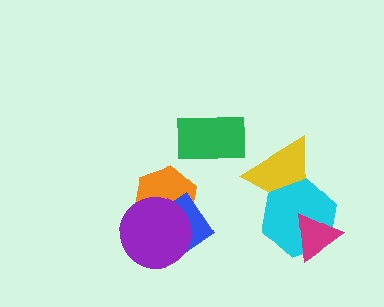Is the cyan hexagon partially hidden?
Yes, it is partially covered by another shape.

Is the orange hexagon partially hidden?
Yes, it is partially covered by another shape.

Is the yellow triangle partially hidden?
Yes, it is partially covered by another shape.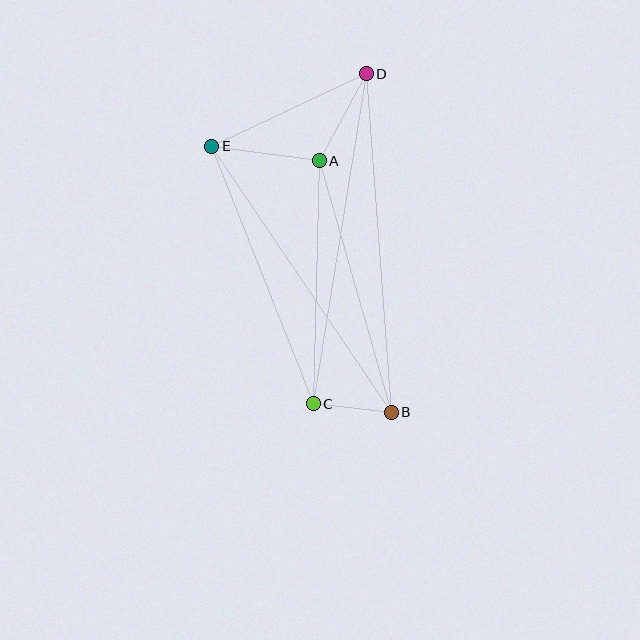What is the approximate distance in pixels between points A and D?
The distance between A and D is approximately 99 pixels.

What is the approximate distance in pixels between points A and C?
The distance between A and C is approximately 243 pixels.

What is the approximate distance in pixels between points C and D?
The distance between C and D is approximately 334 pixels.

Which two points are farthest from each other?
Points B and D are farthest from each other.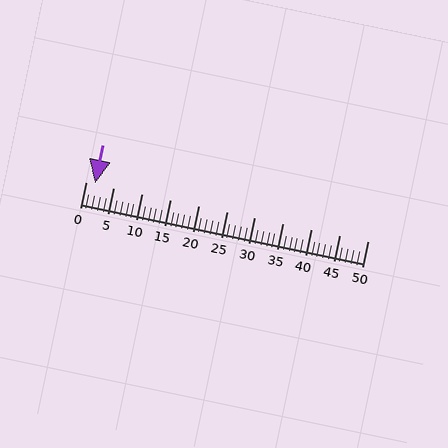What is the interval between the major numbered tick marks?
The major tick marks are spaced 5 units apart.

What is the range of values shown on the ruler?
The ruler shows values from 0 to 50.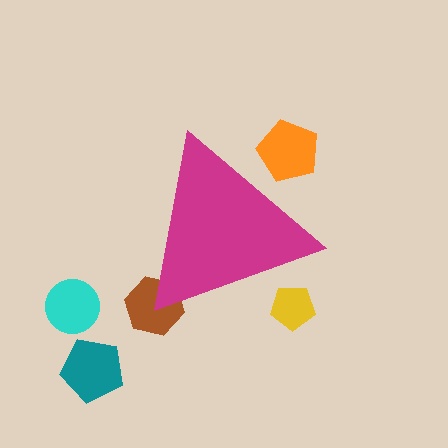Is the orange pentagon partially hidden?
Yes, the orange pentagon is partially hidden behind the magenta triangle.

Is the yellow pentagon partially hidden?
Yes, the yellow pentagon is partially hidden behind the magenta triangle.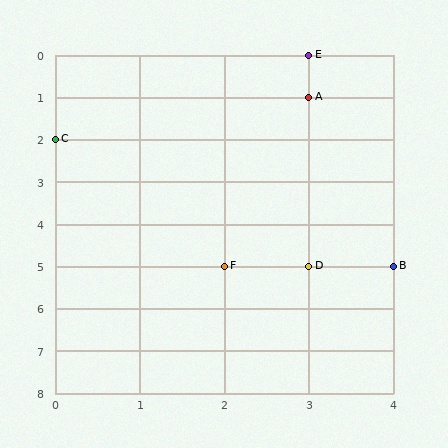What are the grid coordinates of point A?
Point A is at grid coordinates (3, 1).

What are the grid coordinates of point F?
Point F is at grid coordinates (2, 5).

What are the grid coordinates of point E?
Point E is at grid coordinates (3, 0).